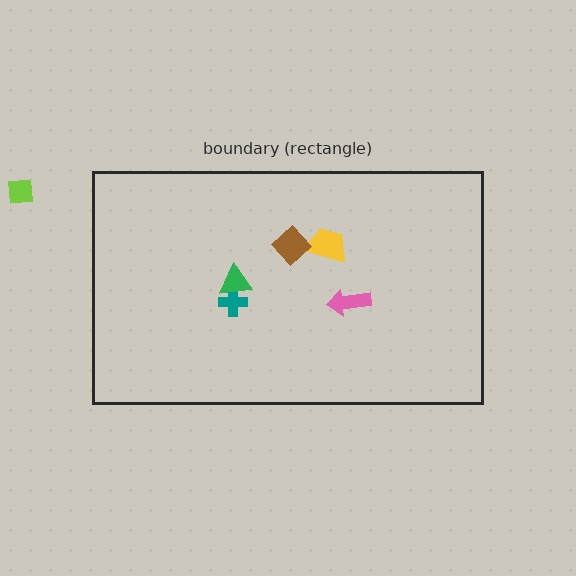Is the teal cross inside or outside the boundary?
Inside.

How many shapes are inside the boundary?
5 inside, 1 outside.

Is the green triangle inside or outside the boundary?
Inside.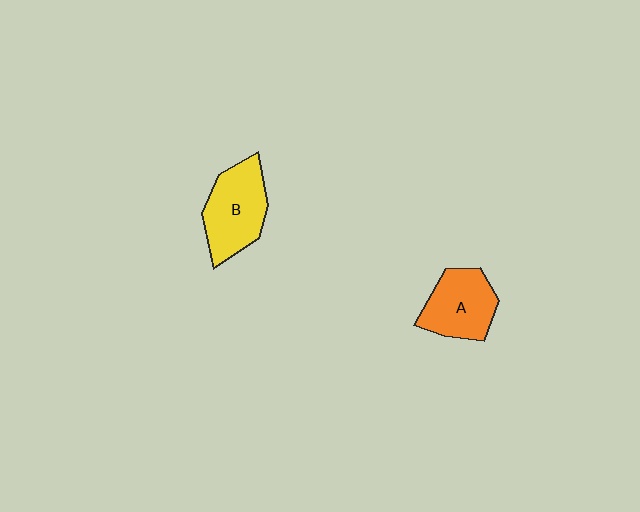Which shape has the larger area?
Shape B (yellow).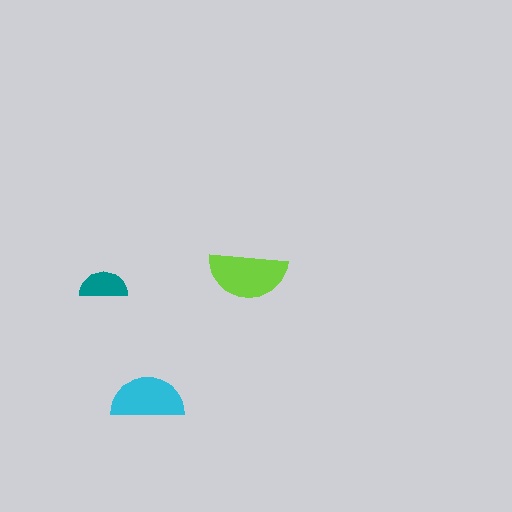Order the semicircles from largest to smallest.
the lime one, the cyan one, the teal one.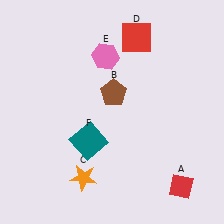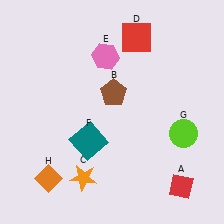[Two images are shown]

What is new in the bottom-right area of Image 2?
A lime circle (G) was added in the bottom-right area of Image 2.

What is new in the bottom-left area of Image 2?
An orange diamond (H) was added in the bottom-left area of Image 2.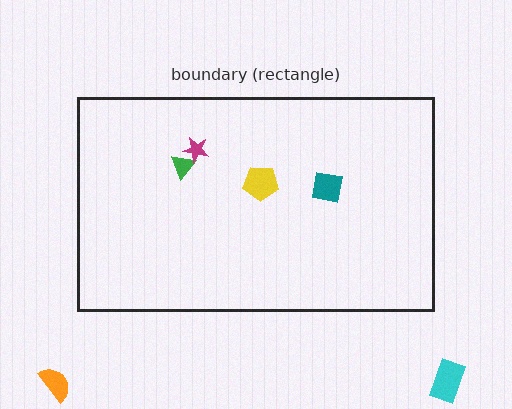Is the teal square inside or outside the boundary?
Inside.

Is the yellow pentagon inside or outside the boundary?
Inside.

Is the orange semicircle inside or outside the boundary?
Outside.